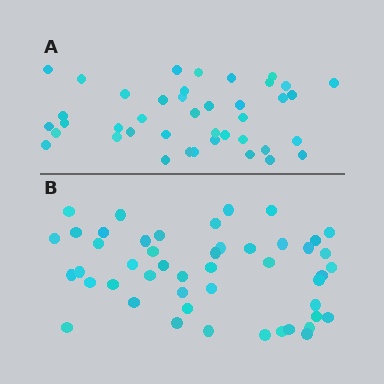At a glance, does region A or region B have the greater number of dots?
Region B (the bottom region) has more dots.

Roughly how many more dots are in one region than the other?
Region B has roughly 8 or so more dots than region A.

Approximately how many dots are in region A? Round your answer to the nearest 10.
About 40 dots. (The exact count is 41, which rounds to 40.)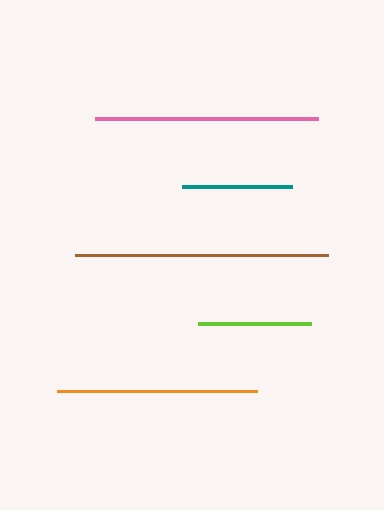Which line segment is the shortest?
The teal line is the shortest at approximately 110 pixels.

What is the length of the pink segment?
The pink segment is approximately 222 pixels long.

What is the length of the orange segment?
The orange segment is approximately 200 pixels long.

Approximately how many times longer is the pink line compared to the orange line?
The pink line is approximately 1.1 times the length of the orange line.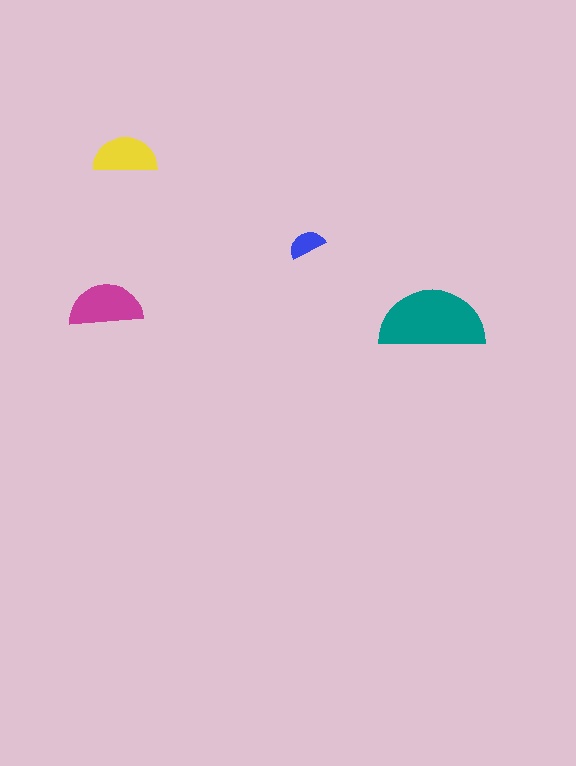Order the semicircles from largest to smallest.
the teal one, the magenta one, the yellow one, the blue one.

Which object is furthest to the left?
The magenta semicircle is leftmost.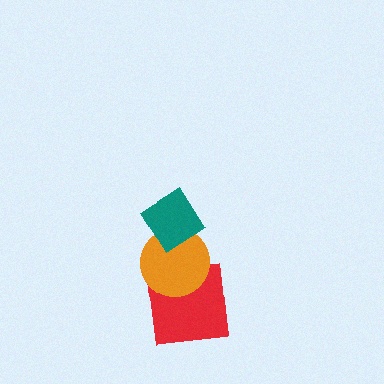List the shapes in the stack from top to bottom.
From top to bottom: the teal diamond, the orange circle, the red square.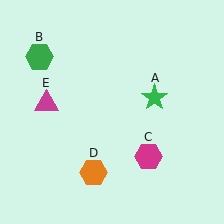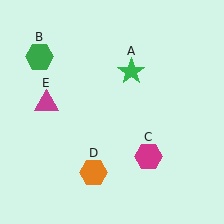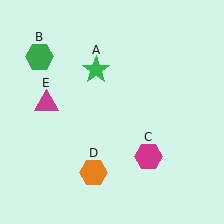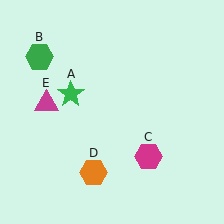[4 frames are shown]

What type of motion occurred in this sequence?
The green star (object A) rotated counterclockwise around the center of the scene.